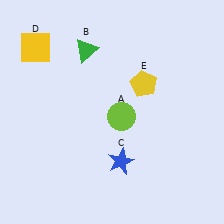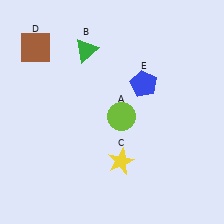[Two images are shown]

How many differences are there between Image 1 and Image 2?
There are 3 differences between the two images.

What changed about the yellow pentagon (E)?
In Image 1, E is yellow. In Image 2, it changed to blue.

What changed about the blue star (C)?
In Image 1, C is blue. In Image 2, it changed to yellow.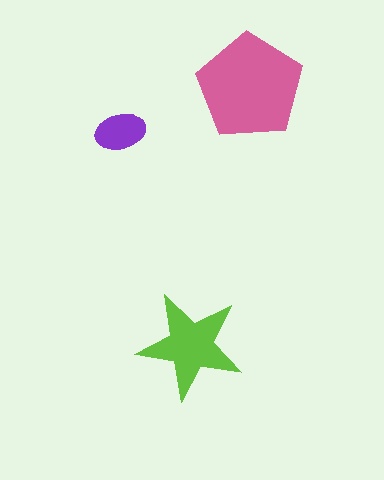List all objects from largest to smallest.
The pink pentagon, the lime star, the purple ellipse.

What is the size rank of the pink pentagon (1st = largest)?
1st.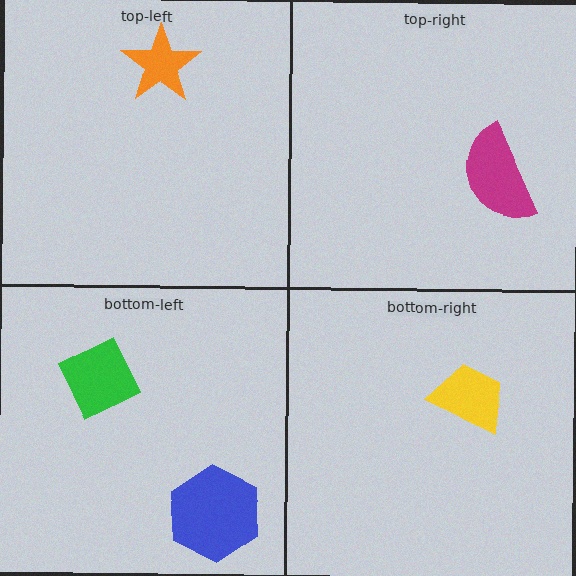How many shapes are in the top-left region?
1.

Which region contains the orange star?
The top-left region.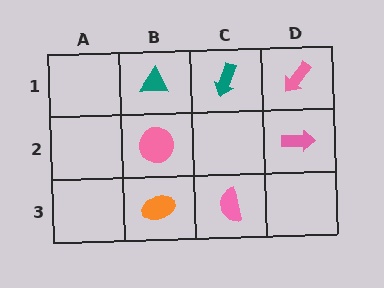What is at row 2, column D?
A pink arrow.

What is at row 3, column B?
An orange ellipse.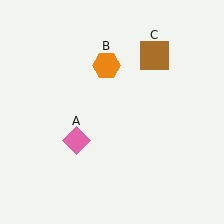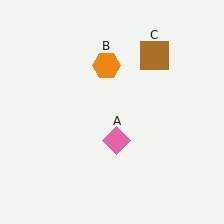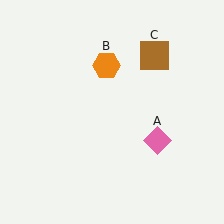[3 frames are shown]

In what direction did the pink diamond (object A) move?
The pink diamond (object A) moved right.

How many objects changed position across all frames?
1 object changed position: pink diamond (object A).